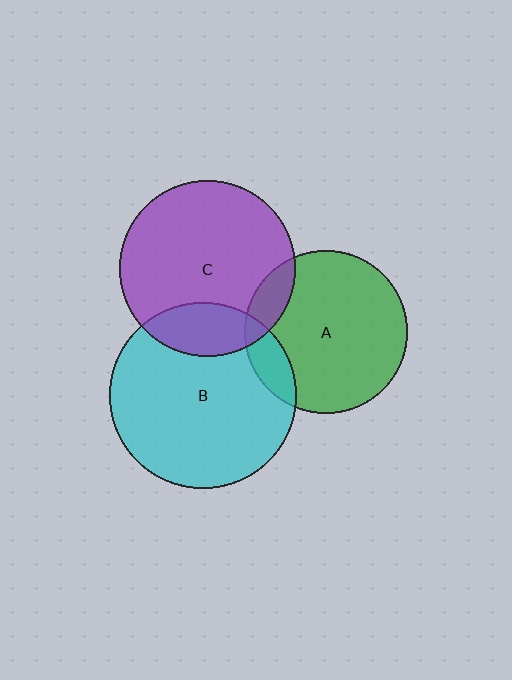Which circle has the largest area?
Circle B (cyan).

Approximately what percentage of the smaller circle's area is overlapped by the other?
Approximately 15%.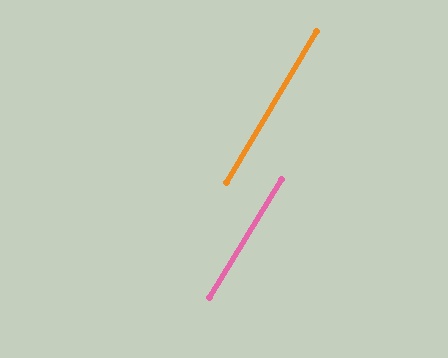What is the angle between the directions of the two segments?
Approximately 1 degree.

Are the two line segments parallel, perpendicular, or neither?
Parallel — their directions differ by only 0.8°.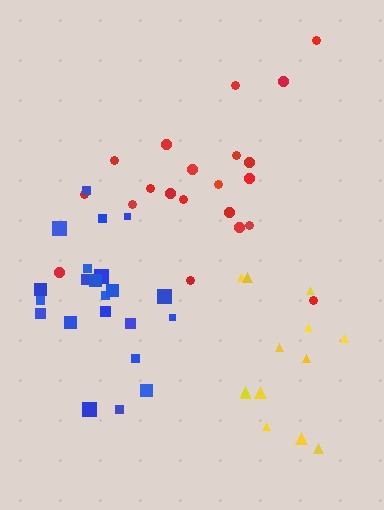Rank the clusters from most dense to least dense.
blue, yellow, red.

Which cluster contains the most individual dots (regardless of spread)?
Blue (22).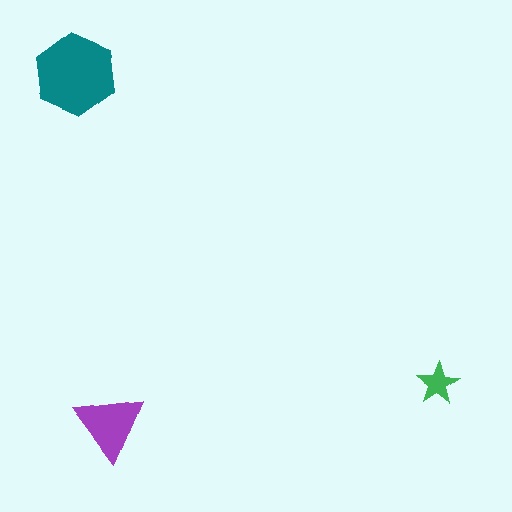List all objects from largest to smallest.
The teal hexagon, the purple triangle, the green star.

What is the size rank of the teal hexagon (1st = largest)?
1st.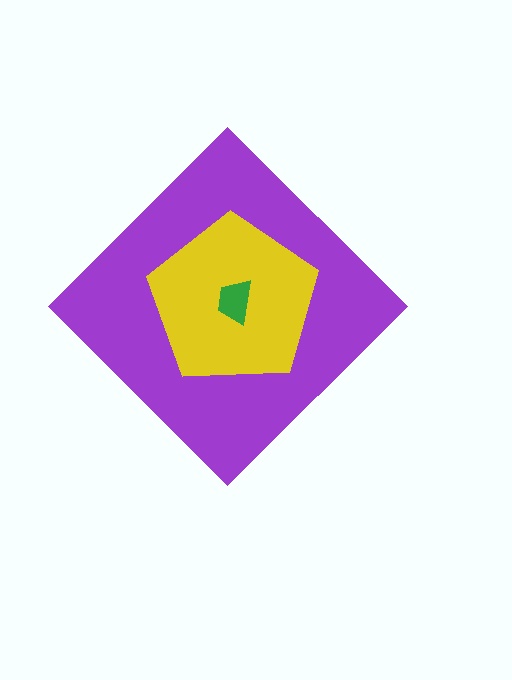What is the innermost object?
The green trapezoid.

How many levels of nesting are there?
3.